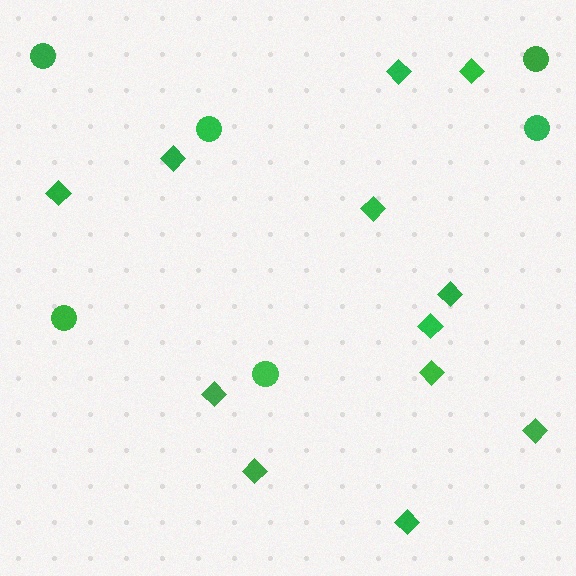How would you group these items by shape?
There are 2 groups: one group of diamonds (12) and one group of circles (6).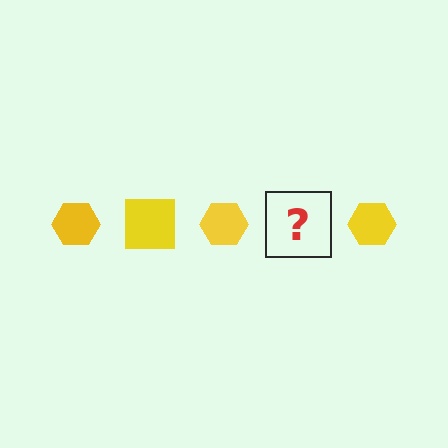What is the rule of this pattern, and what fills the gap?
The rule is that the pattern cycles through hexagon, square shapes in yellow. The gap should be filled with a yellow square.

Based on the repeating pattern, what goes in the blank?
The blank should be a yellow square.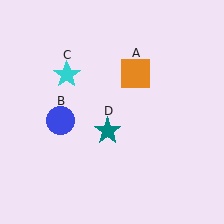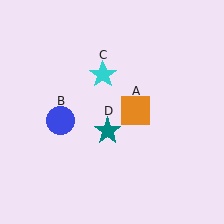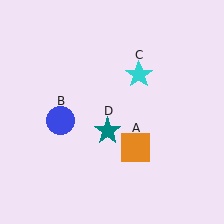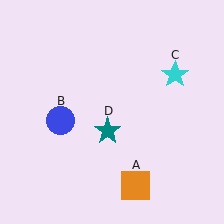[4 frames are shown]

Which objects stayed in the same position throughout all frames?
Blue circle (object B) and teal star (object D) remained stationary.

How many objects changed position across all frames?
2 objects changed position: orange square (object A), cyan star (object C).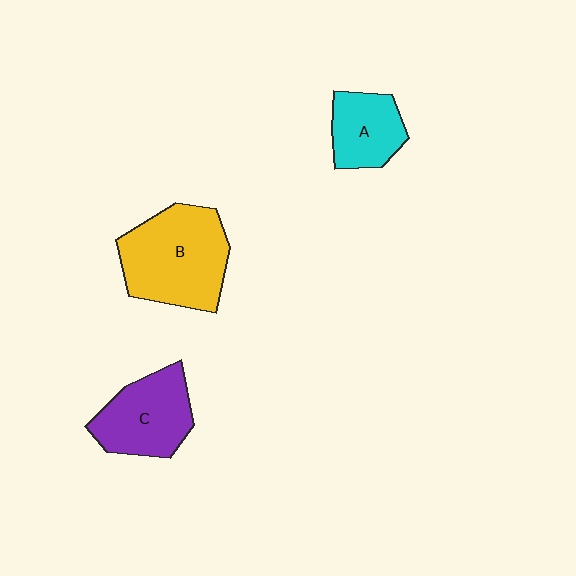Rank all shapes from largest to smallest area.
From largest to smallest: B (yellow), C (purple), A (cyan).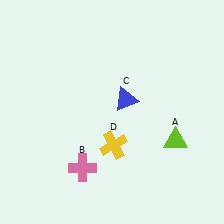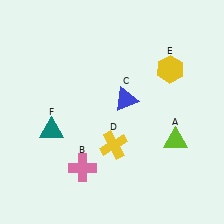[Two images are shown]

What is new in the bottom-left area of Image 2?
A teal triangle (F) was added in the bottom-left area of Image 2.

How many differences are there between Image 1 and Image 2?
There are 2 differences between the two images.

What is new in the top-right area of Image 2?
A yellow hexagon (E) was added in the top-right area of Image 2.